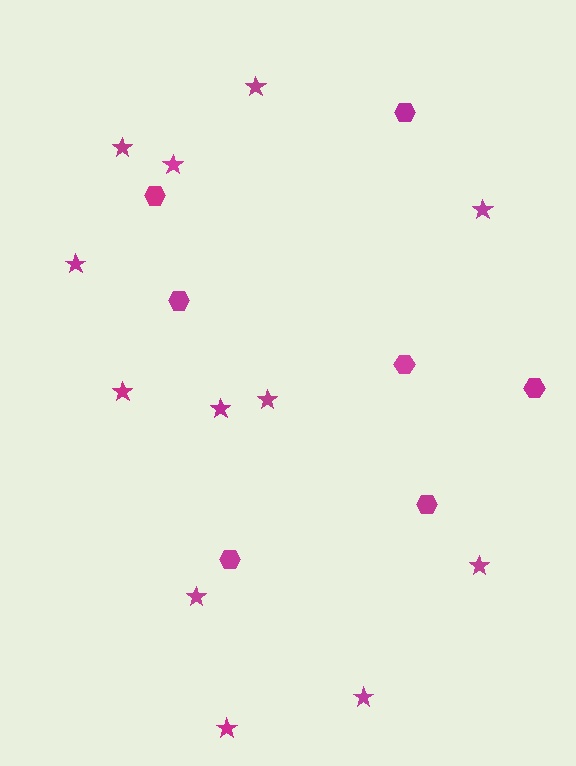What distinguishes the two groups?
There are 2 groups: one group of stars (12) and one group of hexagons (7).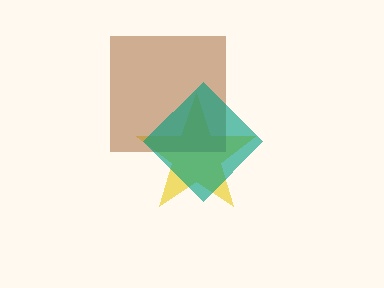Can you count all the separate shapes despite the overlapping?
Yes, there are 3 separate shapes.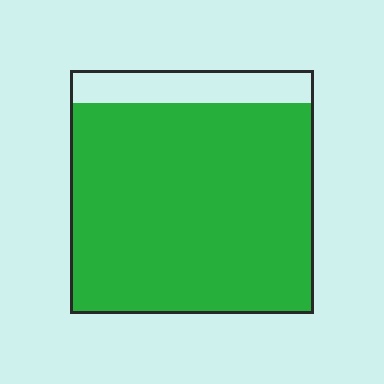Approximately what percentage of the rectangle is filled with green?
Approximately 85%.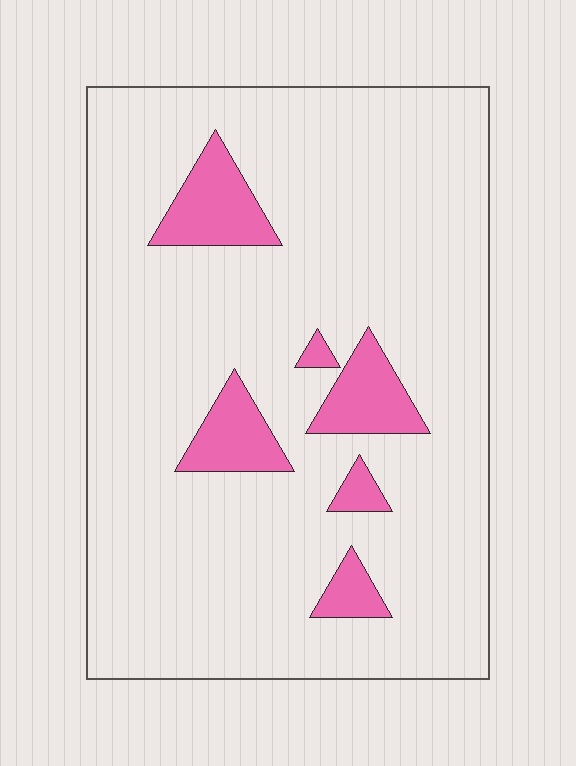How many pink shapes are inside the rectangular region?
6.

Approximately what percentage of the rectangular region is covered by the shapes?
Approximately 10%.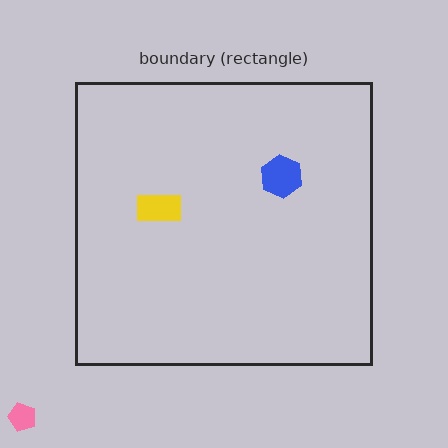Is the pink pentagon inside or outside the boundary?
Outside.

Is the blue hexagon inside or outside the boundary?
Inside.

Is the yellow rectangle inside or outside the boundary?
Inside.